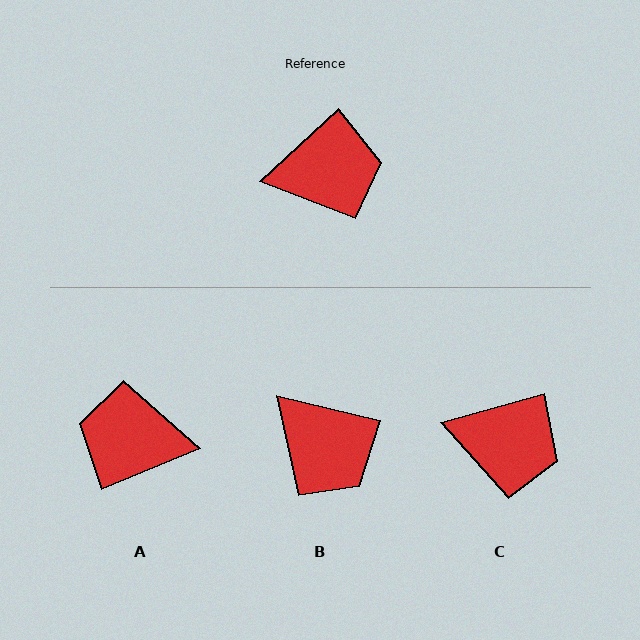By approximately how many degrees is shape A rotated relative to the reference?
Approximately 159 degrees counter-clockwise.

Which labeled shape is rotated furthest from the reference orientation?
A, about 159 degrees away.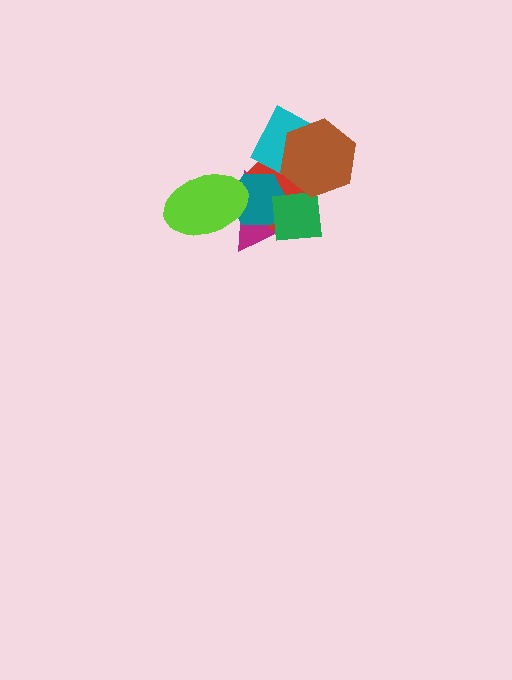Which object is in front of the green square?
The brown hexagon is in front of the green square.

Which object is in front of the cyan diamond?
The brown hexagon is in front of the cyan diamond.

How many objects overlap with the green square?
4 objects overlap with the green square.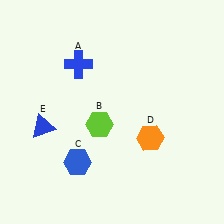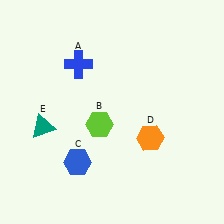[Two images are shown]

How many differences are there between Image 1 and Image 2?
There is 1 difference between the two images.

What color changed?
The triangle (E) changed from blue in Image 1 to teal in Image 2.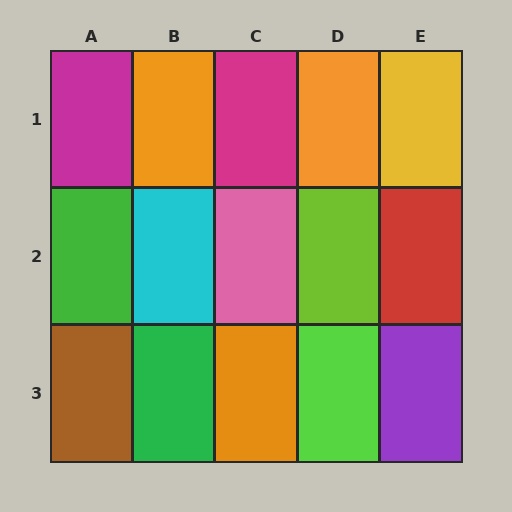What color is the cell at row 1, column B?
Orange.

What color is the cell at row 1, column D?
Orange.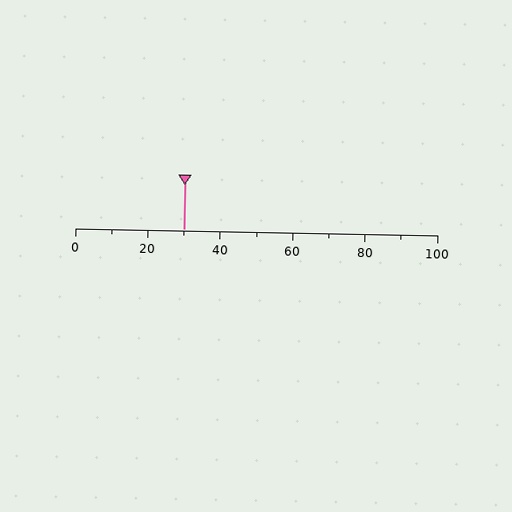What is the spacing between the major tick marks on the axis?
The major ticks are spaced 20 apart.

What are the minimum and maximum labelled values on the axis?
The axis runs from 0 to 100.